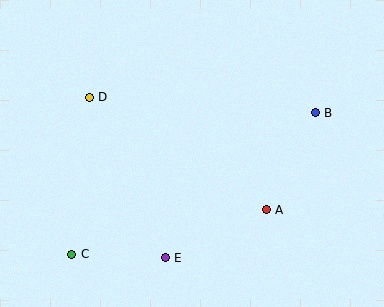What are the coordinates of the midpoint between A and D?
The midpoint between A and D is at (178, 153).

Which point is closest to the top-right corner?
Point B is closest to the top-right corner.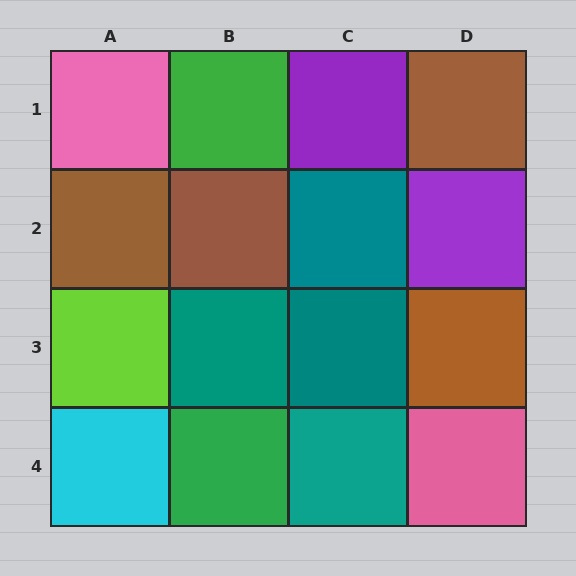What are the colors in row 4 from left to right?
Cyan, green, teal, pink.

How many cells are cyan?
1 cell is cyan.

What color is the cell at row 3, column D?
Brown.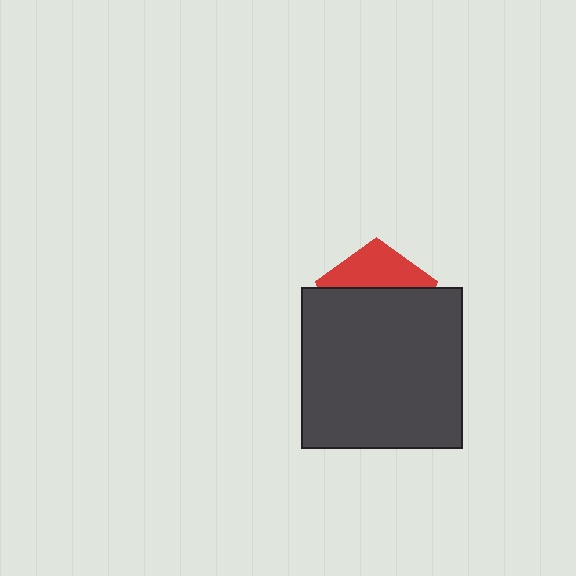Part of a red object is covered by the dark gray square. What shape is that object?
It is a pentagon.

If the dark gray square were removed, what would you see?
You would see the complete red pentagon.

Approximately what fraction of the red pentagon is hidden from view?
Roughly 65% of the red pentagon is hidden behind the dark gray square.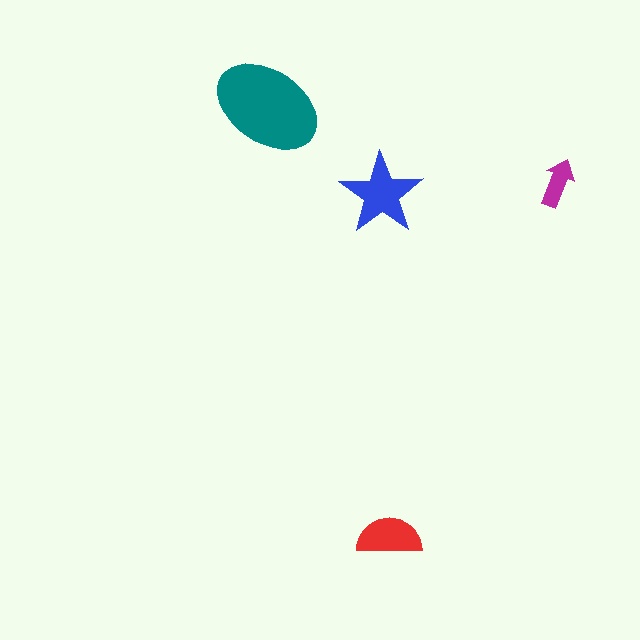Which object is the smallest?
The magenta arrow.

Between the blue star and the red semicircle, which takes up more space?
The blue star.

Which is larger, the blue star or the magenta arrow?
The blue star.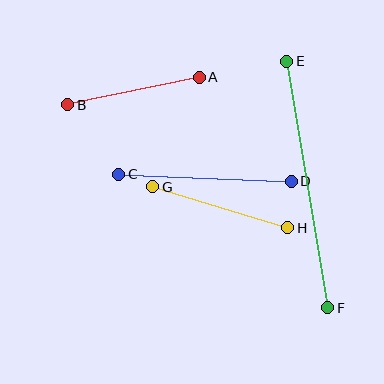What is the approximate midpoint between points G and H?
The midpoint is at approximately (220, 207) pixels.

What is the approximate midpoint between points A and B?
The midpoint is at approximately (133, 91) pixels.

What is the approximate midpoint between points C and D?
The midpoint is at approximately (205, 178) pixels.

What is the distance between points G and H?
The distance is approximately 141 pixels.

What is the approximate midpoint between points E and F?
The midpoint is at approximately (307, 184) pixels.